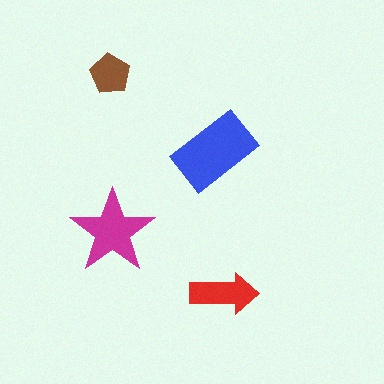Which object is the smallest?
The brown pentagon.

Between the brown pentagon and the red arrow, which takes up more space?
The red arrow.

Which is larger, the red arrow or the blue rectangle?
The blue rectangle.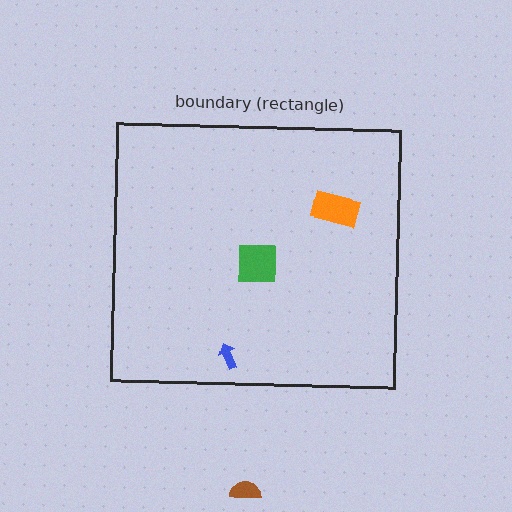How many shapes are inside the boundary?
3 inside, 1 outside.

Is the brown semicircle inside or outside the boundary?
Outside.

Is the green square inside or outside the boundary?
Inside.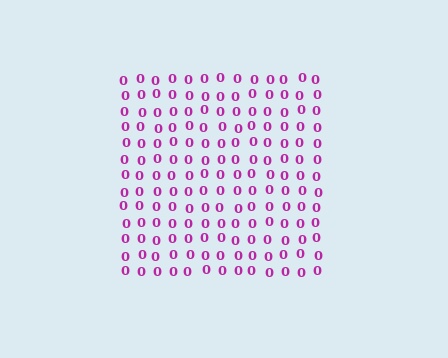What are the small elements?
The small elements are digit 0's.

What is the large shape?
The large shape is a square.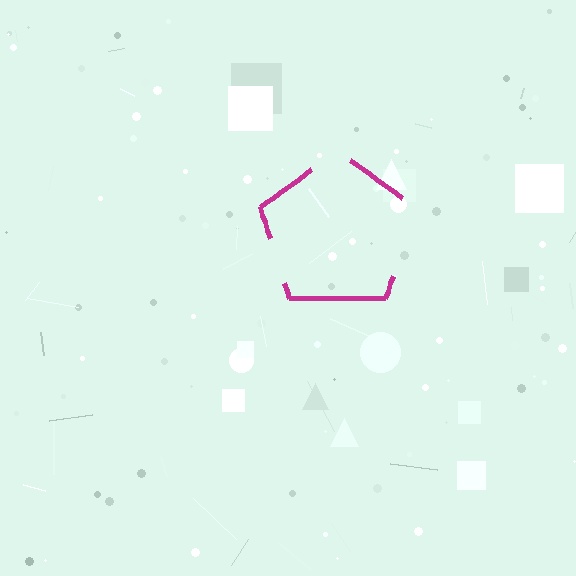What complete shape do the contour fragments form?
The contour fragments form a pentagon.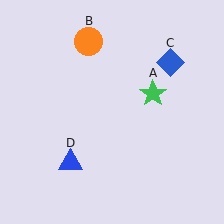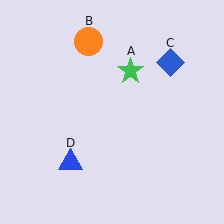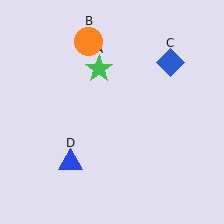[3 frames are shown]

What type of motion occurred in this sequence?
The green star (object A) rotated counterclockwise around the center of the scene.